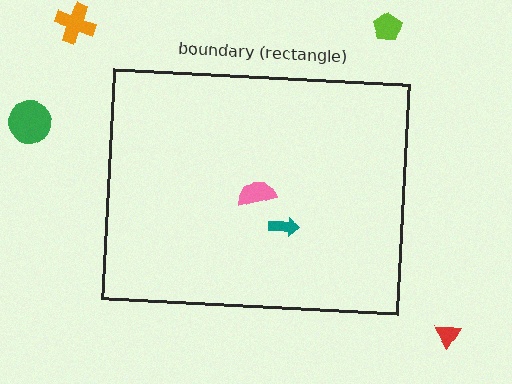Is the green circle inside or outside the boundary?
Outside.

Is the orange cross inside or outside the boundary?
Outside.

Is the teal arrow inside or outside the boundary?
Inside.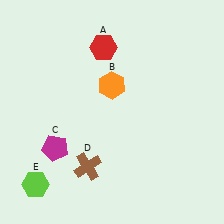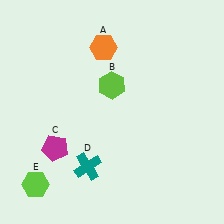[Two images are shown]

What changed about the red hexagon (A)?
In Image 1, A is red. In Image 2, it changed to orange.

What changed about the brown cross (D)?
In Image 1, D is brown. In Image 2, it changed to teal.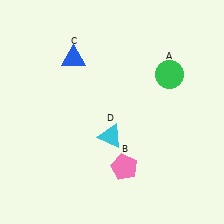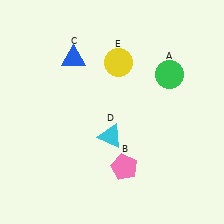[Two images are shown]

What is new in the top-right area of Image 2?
A yellow circle (E) was added in the top-right area of Image 2.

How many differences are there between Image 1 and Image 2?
There is 1 difference between the two images.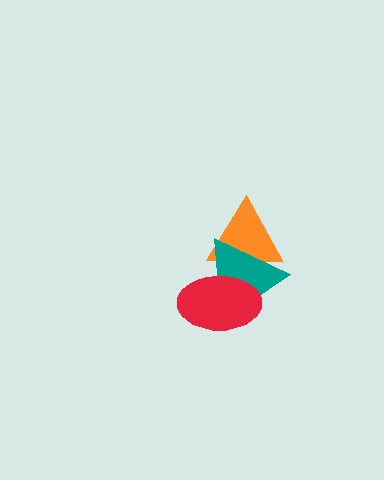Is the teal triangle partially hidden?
Yes, it is partially covered by another shape.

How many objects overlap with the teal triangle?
2 objects overlap with the teal triangle.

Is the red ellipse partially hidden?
No, no other shape covers it.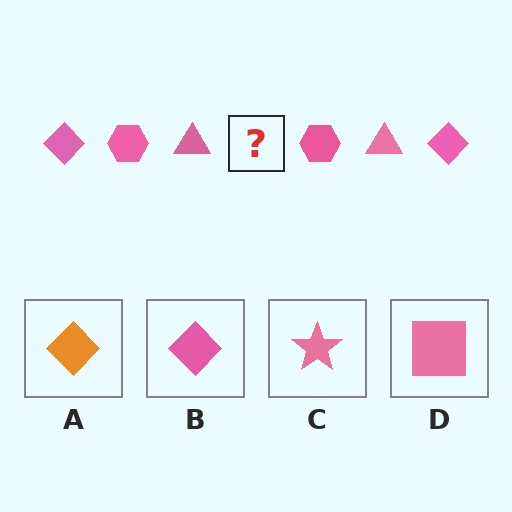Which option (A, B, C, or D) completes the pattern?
B.